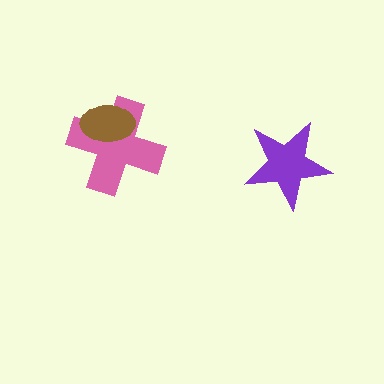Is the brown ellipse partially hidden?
No, no other shape covers it.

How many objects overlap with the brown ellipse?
1 object overlaps with the brown ellipse.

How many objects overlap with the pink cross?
1 object overlaps with the pink cross.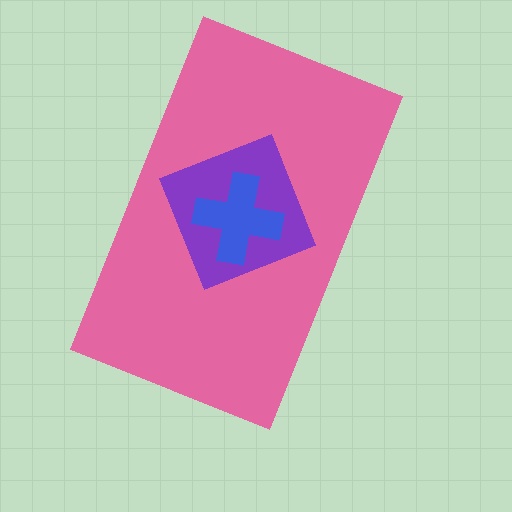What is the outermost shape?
The pink rectangle.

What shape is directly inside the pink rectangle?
The purple diamond.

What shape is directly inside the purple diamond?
The blue cross.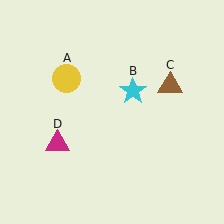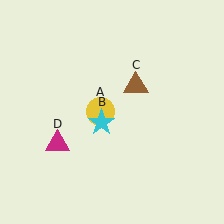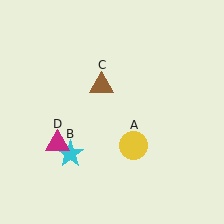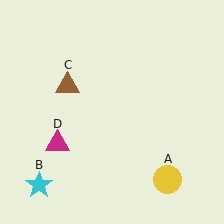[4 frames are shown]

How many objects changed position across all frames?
3 objects changed position: yellow circle (object A), cyan star (object B), brown triangle (object C).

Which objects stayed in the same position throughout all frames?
Magenta triangle (object D) remained stationary.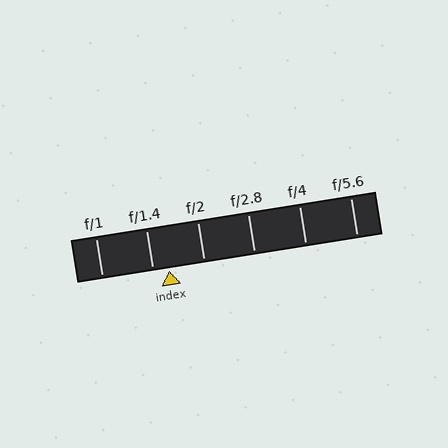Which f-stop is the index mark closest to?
The index mark is closest to f/1.4.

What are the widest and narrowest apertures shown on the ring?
The widest aperture shown is f/1 and the narrowest is f/5.6.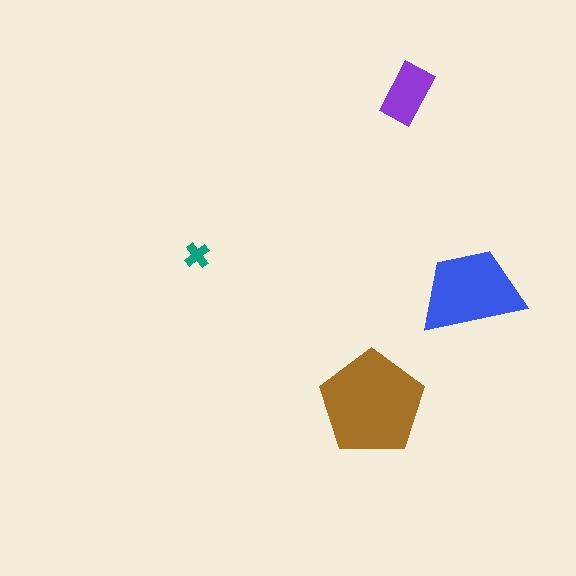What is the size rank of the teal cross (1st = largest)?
4th.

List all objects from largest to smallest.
The brown pentagon, the blue trapezoid, the purple rectangle, the teal cross.